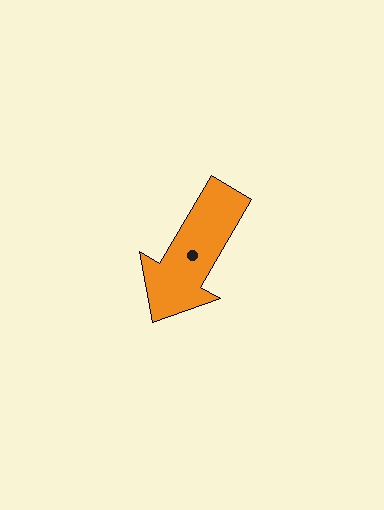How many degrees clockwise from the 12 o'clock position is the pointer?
Approximately 211 degrees.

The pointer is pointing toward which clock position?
Roughly 7 o'clock.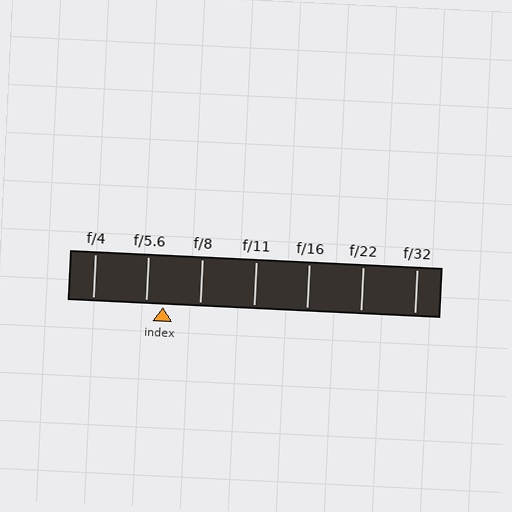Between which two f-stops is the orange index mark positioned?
The index mark is between f/5.6 and f/8.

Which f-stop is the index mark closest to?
The index mark is closest to f/5.6.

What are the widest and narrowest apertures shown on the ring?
The widest aperture shown is f/4 and the narrowest is f/32.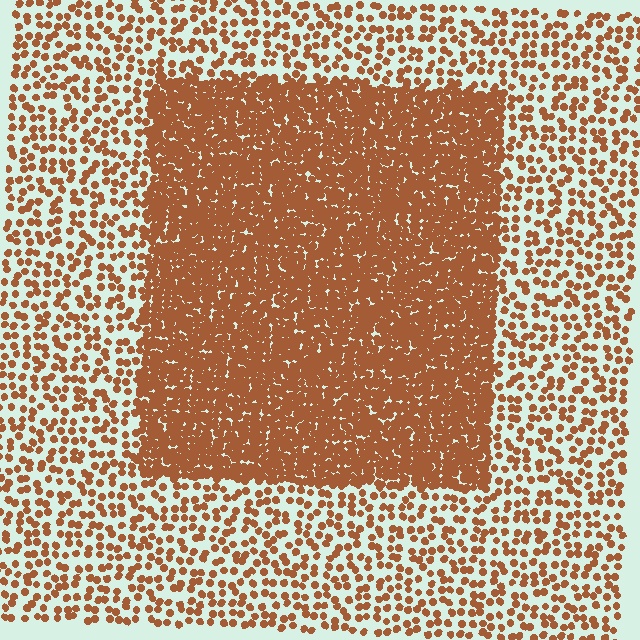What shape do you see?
I see a rectangle.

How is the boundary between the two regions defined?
The boundary is defined by a change in element density (approximately 2.9x ratio). All elements are the same color, size, and shape.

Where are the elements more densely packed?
The elements are more densely packed inside the rectangle boundary.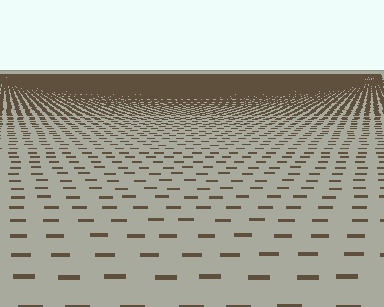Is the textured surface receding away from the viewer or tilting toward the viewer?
The surface is receding away from the viewer. Texture elements get smaller and denser toward the top.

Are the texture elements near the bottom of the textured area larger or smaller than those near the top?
Larger. Near the bottom, elements are closer to the viewer and appear at a bigger on-screen size.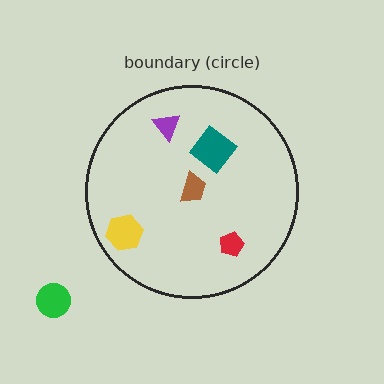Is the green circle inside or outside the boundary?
Outside.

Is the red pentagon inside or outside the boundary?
Inside.